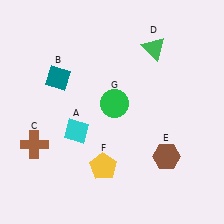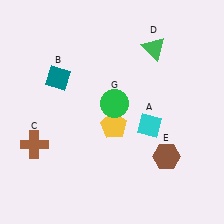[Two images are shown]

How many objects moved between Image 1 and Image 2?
2 objects moved between the two images.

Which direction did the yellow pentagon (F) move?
The yellow pentagon (F) moved up.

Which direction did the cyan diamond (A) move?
The cyan diamond (A) moved right.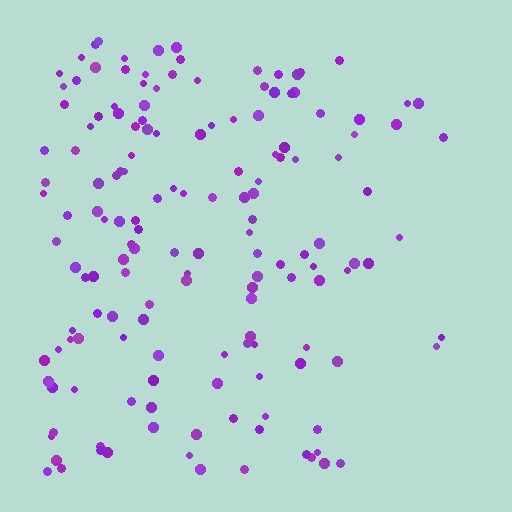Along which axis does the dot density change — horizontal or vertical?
Horizontal.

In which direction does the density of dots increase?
From right to left, with the left side densest.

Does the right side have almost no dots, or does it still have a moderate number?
Still a moderate number, just noticeably fewer than the left.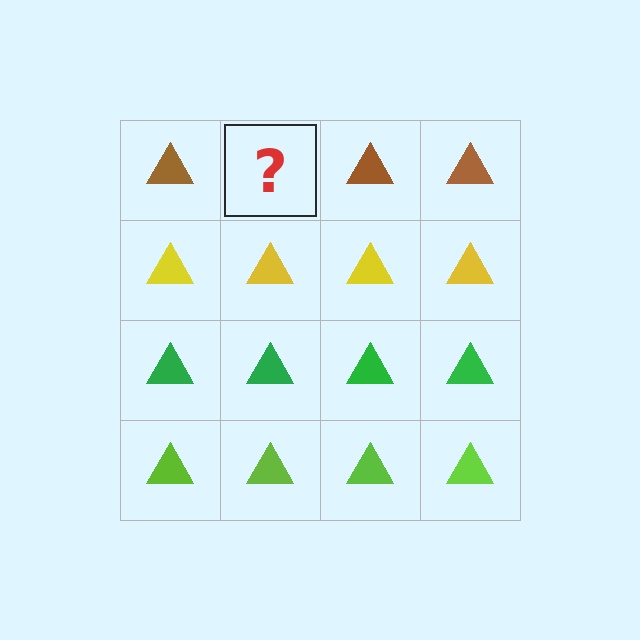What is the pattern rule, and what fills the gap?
The rule is that each row has a consistent color. The gap should be filled with a brown triangle.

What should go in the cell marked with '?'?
The missing cell should contain a brown triangle.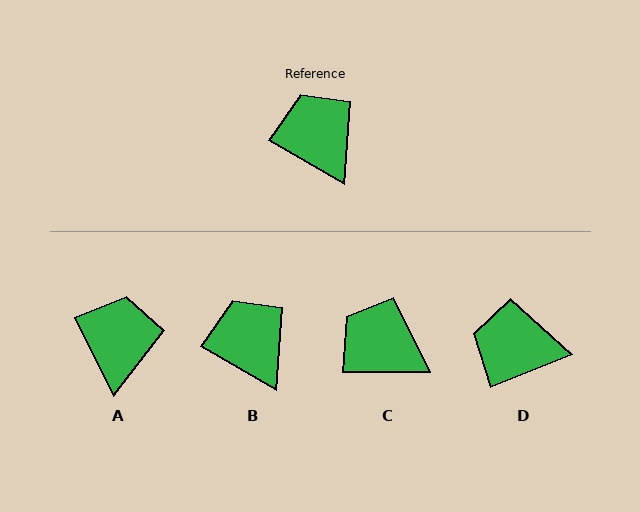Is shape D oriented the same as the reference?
No, it is off by about 52 degrees.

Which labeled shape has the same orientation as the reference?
B.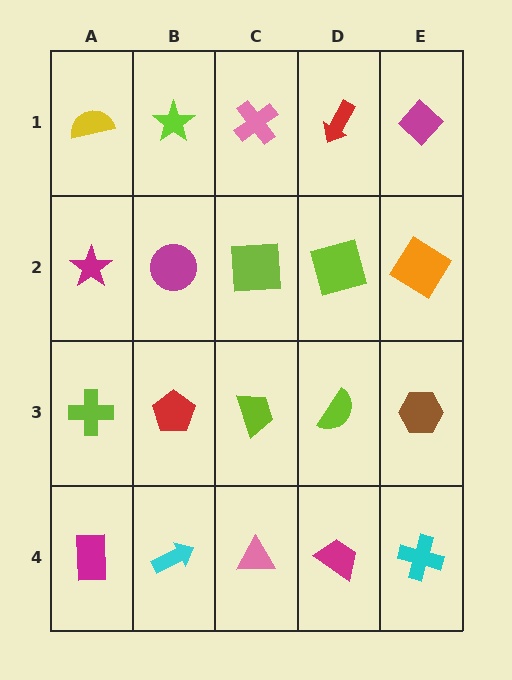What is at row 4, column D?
A magenta trapezoid.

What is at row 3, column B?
A red pentagon.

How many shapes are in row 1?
5 shapes.